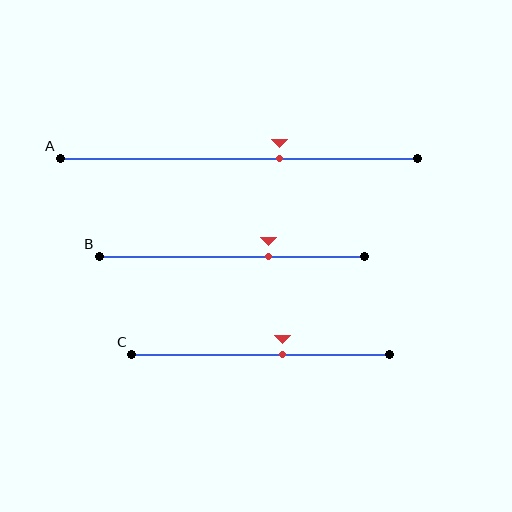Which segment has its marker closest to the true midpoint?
Segment C has its marker closest to the true midpoint.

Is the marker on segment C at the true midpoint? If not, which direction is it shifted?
No, the marker on segment C is shifted to the right by about 8% of the segment length.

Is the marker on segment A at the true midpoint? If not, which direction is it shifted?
No, the marker on segment A is shifted to the right by about 12% of the segment length.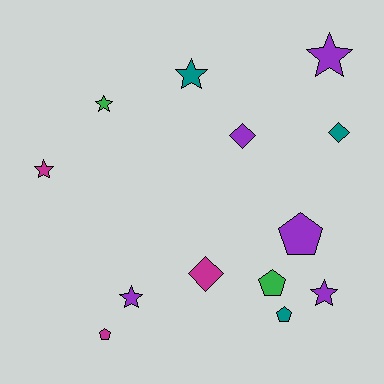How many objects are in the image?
There are 13 objects.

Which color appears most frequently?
Purple, with 5 objects.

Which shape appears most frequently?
Star, with 6 objects.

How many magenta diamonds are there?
There is 1 magenta diamond.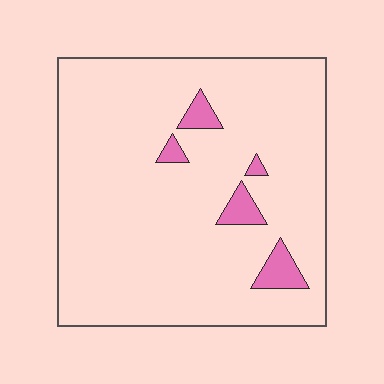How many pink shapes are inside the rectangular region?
5.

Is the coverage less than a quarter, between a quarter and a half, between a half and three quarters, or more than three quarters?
Less than a quarter.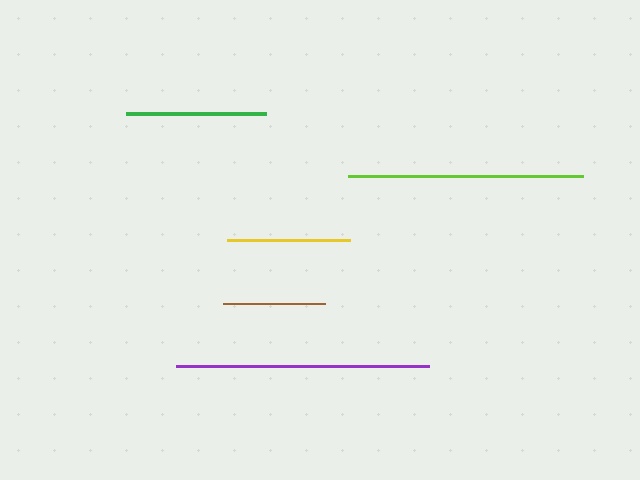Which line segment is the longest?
The purple line is the longest at approximately 253 pixels.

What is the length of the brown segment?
The brown segment is approximately 102 pixels long.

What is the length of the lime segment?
The lime segment is approximately 235 pixels long.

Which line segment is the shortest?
The brown line is the shortest at approximately 102 pixels.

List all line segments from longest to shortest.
From longest to shortest: purple, lime, green, yellow, brown.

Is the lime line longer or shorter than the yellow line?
The lime line is longer than the yellow line.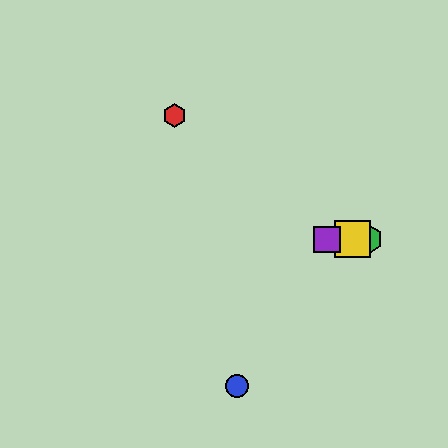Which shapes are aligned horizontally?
The green hexagon, the yellow square, the purple square are aligned horizontally.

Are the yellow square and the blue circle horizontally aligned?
No, the yellow square is at y≈239 and the blue circle is at y≈386.